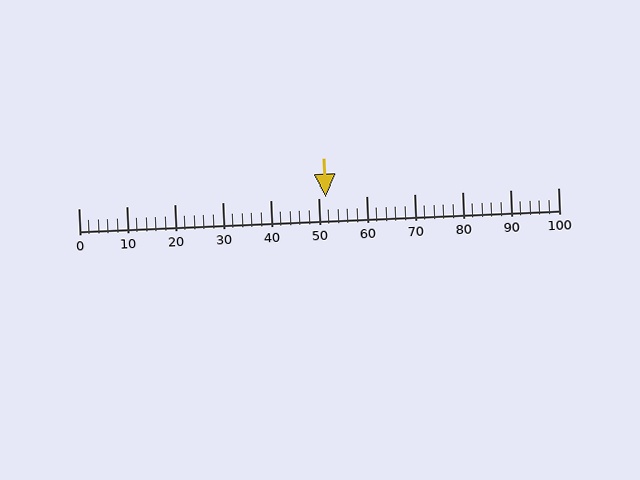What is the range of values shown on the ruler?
The ruler shows values from 0 to 100.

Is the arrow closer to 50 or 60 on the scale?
The arrow is closer to 50.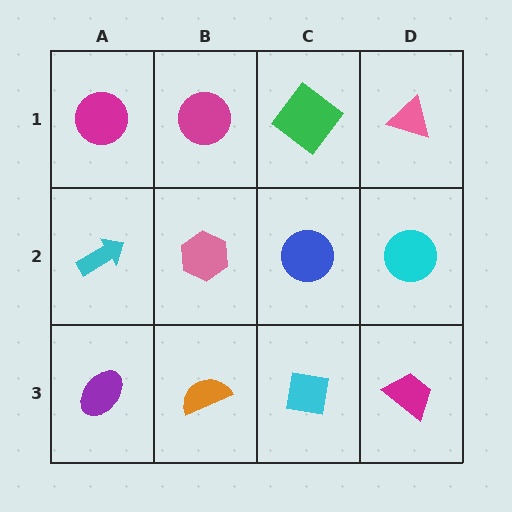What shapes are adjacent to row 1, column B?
A pink hexagon (row 2, column B), a magenta circle (row 1, column A), a green diamond (row 1, column C).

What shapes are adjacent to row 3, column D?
A cyan circle (row 2, column D), a cyan square (row 3, column C).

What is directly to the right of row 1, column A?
A magenta circle.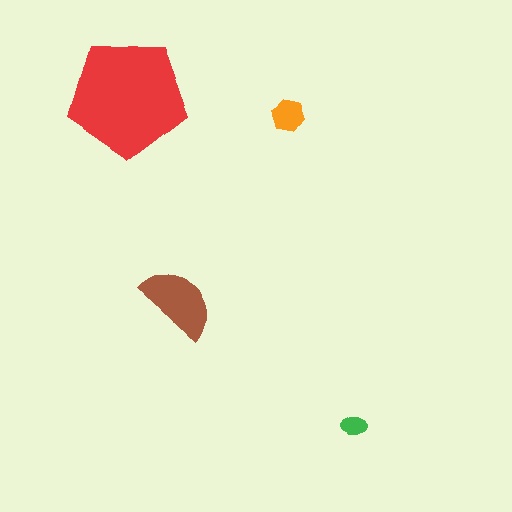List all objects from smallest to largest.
The green ellipse, the orange hexagon, the brown semicircle, the red pentagon.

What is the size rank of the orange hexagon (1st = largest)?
3rd.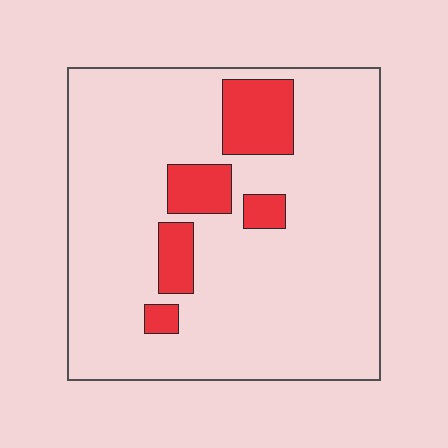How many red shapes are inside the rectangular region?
5.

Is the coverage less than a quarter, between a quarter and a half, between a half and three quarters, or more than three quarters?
Less than a quarter.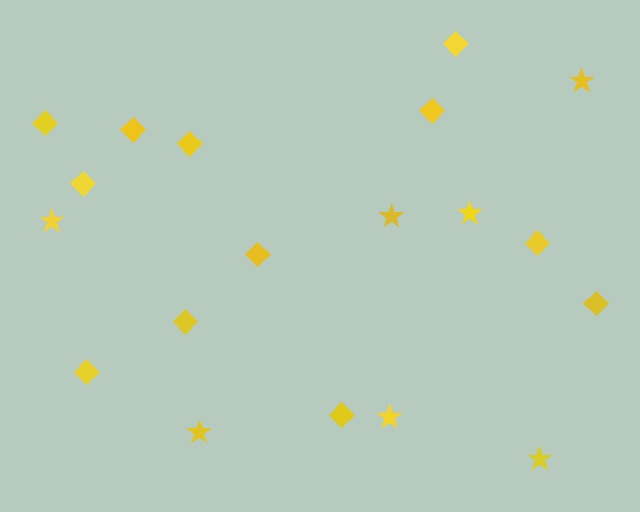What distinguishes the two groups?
There are 2 groups: one group of diamonds (12) and one group of stars (7).